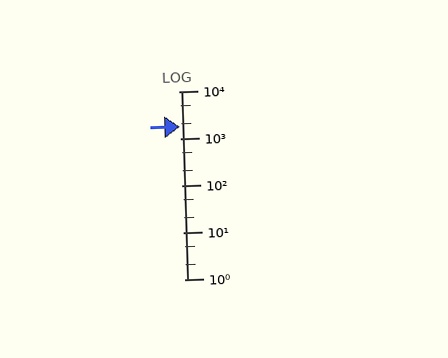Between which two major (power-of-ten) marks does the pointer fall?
The pointer is between 1000 and 10000.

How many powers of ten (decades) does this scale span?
The scale spans 4 decades, from 1 to 10000.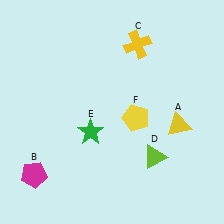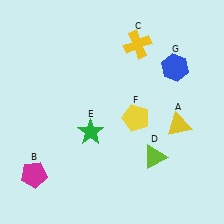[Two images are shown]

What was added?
A blue hexagon (G) was added in Image 2.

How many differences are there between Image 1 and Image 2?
There is 1 difference between the two images.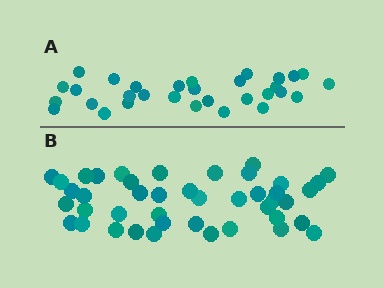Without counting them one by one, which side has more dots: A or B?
Region B (the bottom region) has more dots.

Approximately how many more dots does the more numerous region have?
Region B has roughly 12 or so more dots than region A.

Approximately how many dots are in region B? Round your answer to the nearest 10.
About 40 dots. (The exact count is 43, which rounds to 40.)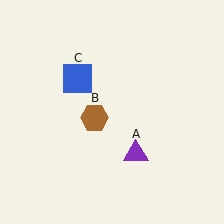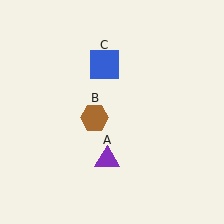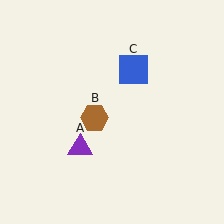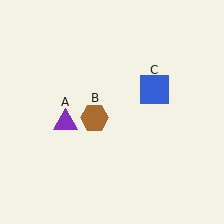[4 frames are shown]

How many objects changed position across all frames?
2 objects changed position: purple triangle (object A), blue square (object C).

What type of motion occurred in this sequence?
The purple triangle (object A), blue square (object C) rotated clockwise around the center of the scene.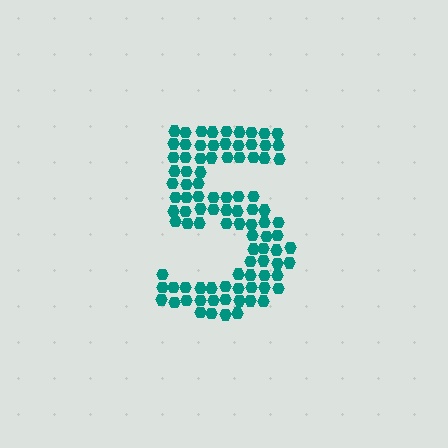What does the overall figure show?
The overall figure shows the digit 5.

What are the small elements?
The small elements are hexagons.